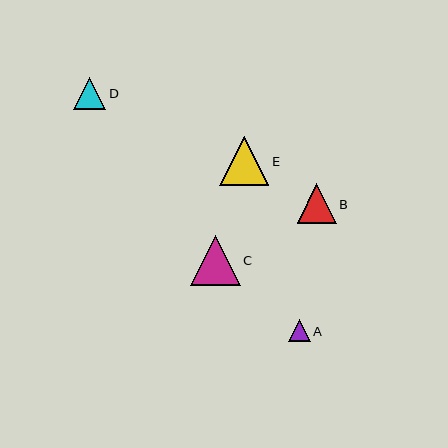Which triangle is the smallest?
Triangle A is the smallest with a size of approximately 22 pixels.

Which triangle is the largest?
Triangle C is the largest with a size of approximately 50 pixels.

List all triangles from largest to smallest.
From largest to smallest: C, E, B, D, A.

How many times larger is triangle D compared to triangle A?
Triangle D is approximately 1.5 times the size of triangle A.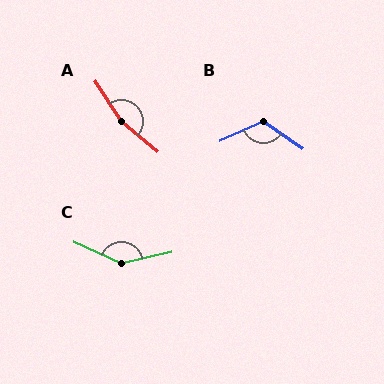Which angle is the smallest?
B, at approximately 121 degrees.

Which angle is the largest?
A, at approximately 163 degrees.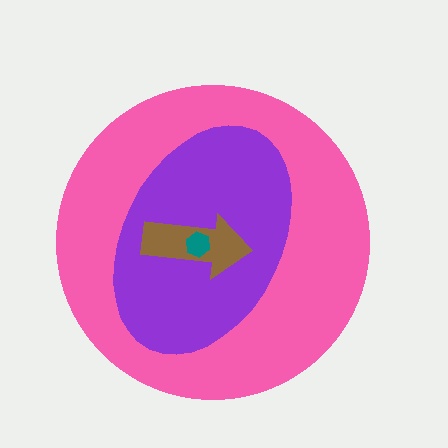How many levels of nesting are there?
4.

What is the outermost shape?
The pink circle.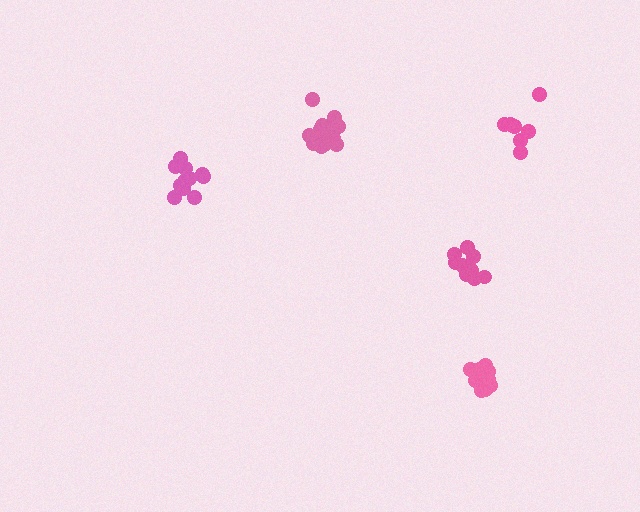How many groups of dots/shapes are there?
There are 5 groups.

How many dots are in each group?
Group 1: 9 dots, Group 2: 11 dots, Group 3: 9 dots, Group 4: 7 dots, Group 5: 13 dots (49 total).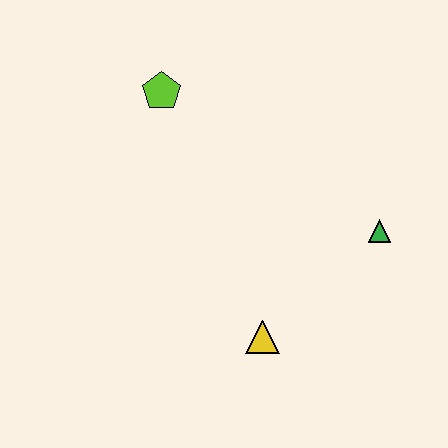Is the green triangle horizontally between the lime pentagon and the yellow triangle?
No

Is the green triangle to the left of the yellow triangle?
No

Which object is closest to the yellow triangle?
The green triangle is closest to the yellow triangle.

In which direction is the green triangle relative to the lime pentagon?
The green triangle is to the right of the lime pentagon.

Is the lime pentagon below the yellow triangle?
No